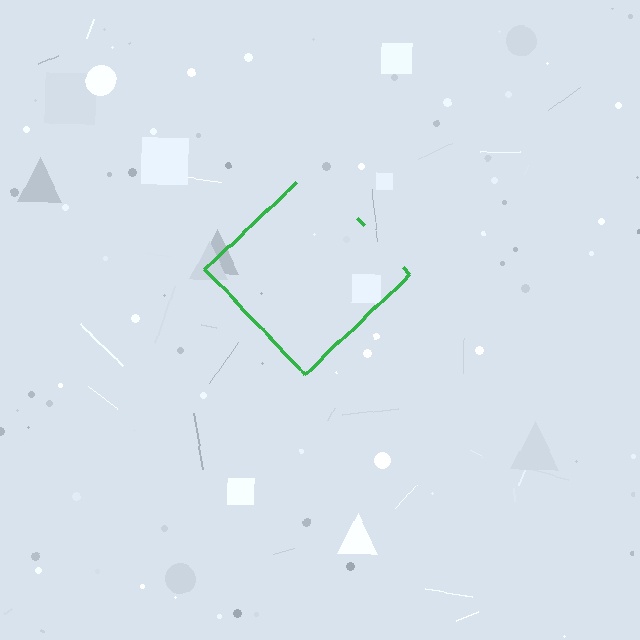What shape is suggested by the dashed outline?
The dashed outline suggests a diamond.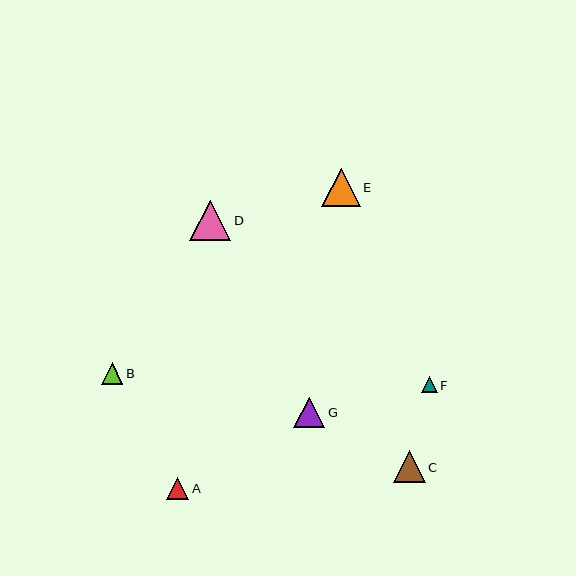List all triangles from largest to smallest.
From largest to smallest: D, E, C, G, A, B, F.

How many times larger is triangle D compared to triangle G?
Triangle D is approximately 1.3 times the size of triangle G.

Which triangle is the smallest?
Triangle F is the smallest with a size of approximately 16 pixels.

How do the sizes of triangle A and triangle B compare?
Triangle A and triangle B are approximately the same size.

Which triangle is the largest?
Triangle D is the largest with a size of approximately 41 pixels.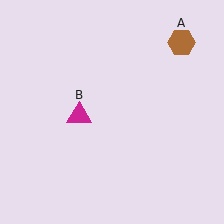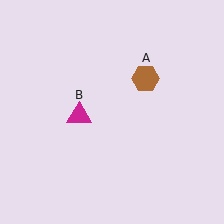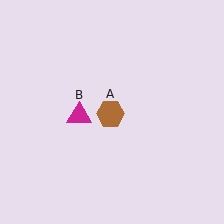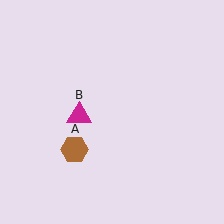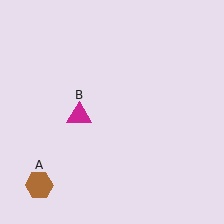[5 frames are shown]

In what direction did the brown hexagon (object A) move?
The brown hexagon (object A) moved down and to the left.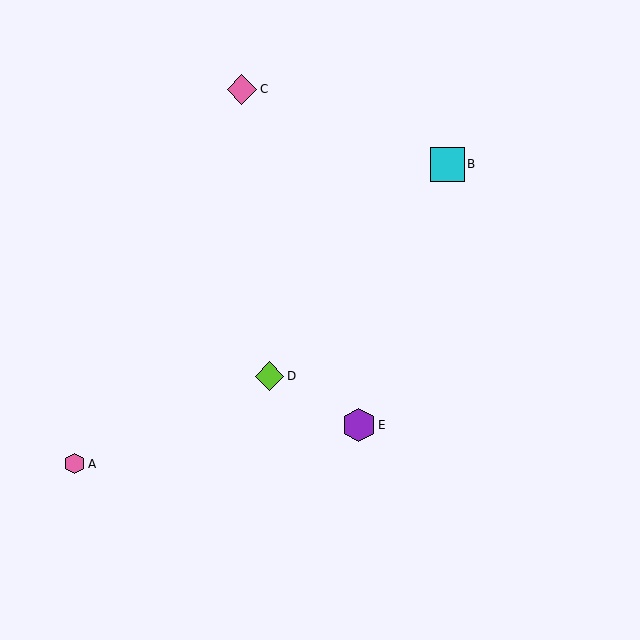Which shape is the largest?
The cyan square (labeled B) is the largest.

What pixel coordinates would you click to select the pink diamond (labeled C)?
Click at (242, 89) to select the pink diamond C.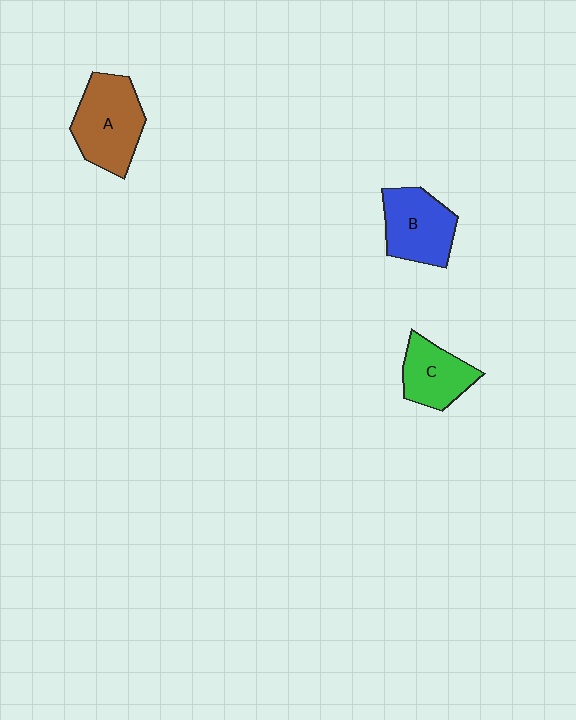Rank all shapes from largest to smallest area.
From largest to smallest: A (brown), B (blue), C (green).